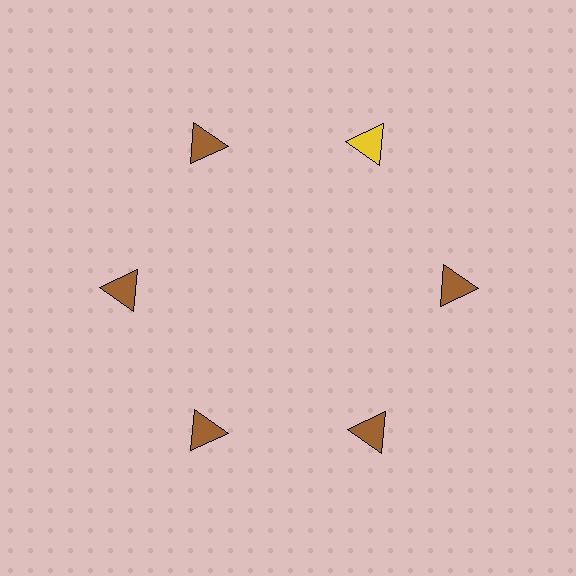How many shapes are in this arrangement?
There are 6 shapes arranged in a ring pattern.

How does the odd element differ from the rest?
It has a different color: yellow instead of brown.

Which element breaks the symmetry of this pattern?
The yellow triangle at roughly the 1 o'clock position breaks the symmetry. All other shapes are brown triangles.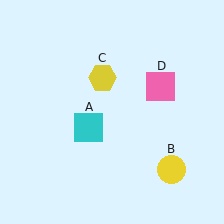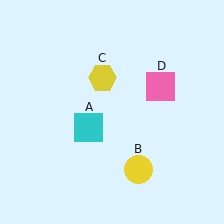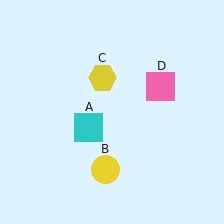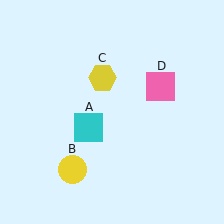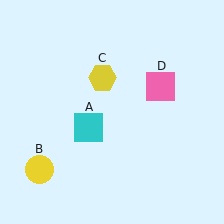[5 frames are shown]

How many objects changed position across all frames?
1 object changed position: yellow circle (object B).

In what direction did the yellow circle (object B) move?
The yellow circle (object B) moved left.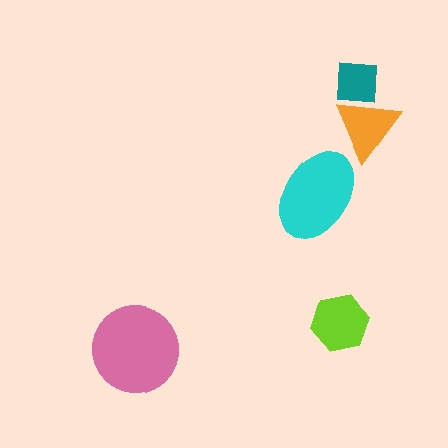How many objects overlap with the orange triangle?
1 object overlaps with the orange triangle.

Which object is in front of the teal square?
The orange triangle is in front of the teal square.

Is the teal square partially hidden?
Yes, it is partially covered by another shape.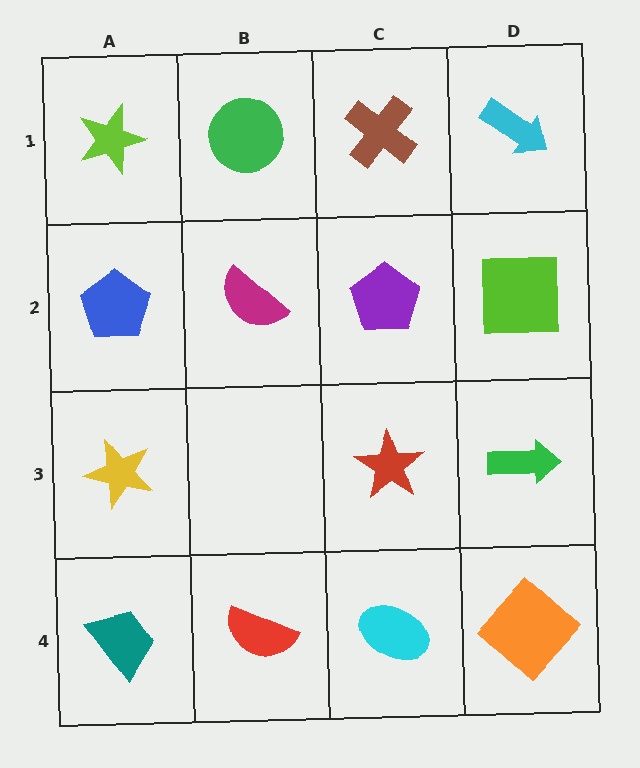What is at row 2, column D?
A lime square.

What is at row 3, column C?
A red star.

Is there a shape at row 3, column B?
No, that cell is empty.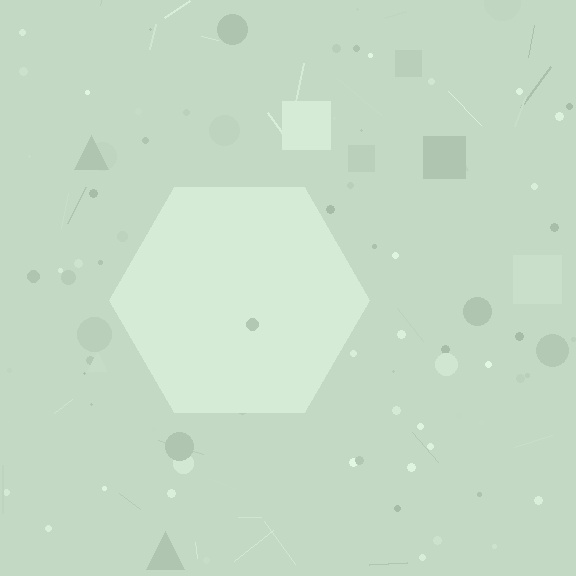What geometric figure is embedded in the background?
A hexagon is embedded in the background.